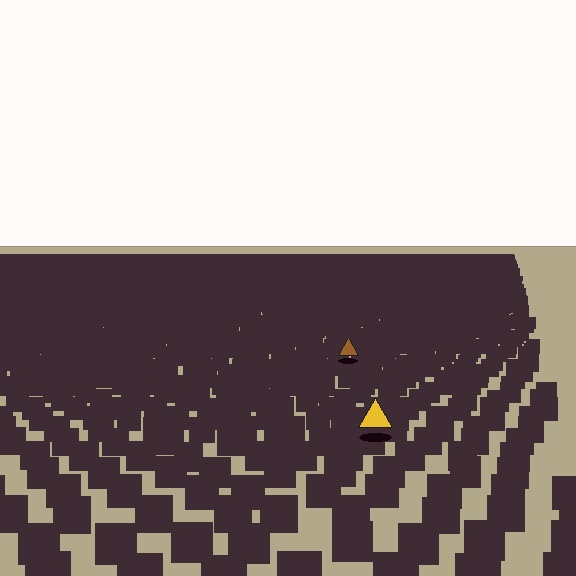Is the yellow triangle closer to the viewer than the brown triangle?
Yes. The yellow triangle is closer — you can tell from the texture gradient: the ground texture is coarser near it.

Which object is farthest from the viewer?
The brown triangle is farthest from the viewer. It appears smaller and the ground texture around it is denser.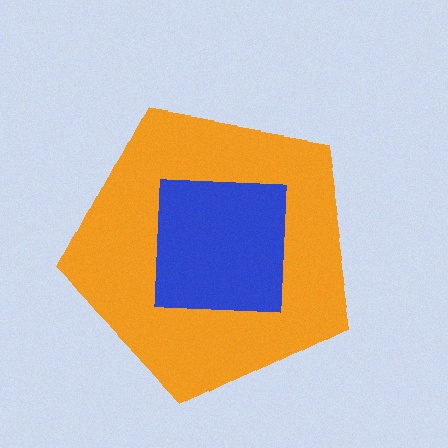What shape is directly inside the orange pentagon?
The blue square.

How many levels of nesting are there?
2.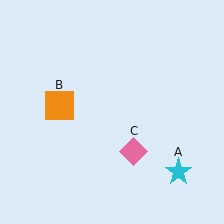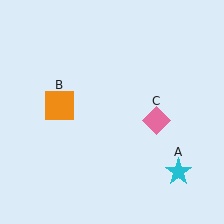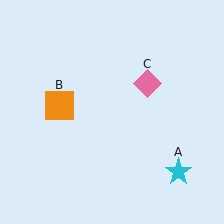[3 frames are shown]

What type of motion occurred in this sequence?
The pink diamond (object C) rotated counterclockwise around the center of the scene.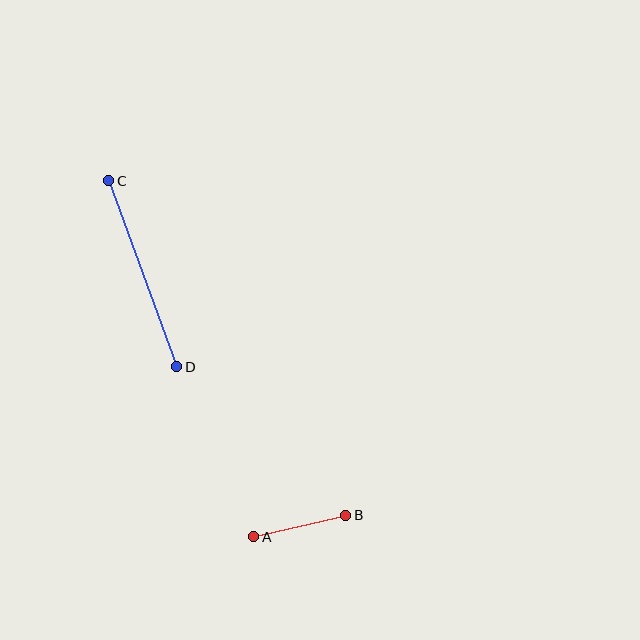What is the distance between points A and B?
The distance is approximately 95 pixels.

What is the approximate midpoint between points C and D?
The midpoint is at approximately (143, 274) pixels.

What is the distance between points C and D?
The distance is approximately 198 pixels.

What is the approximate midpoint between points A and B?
The midpoint is at approximately (300, 526) pixels.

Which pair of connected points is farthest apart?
Points C and D are farthest apart.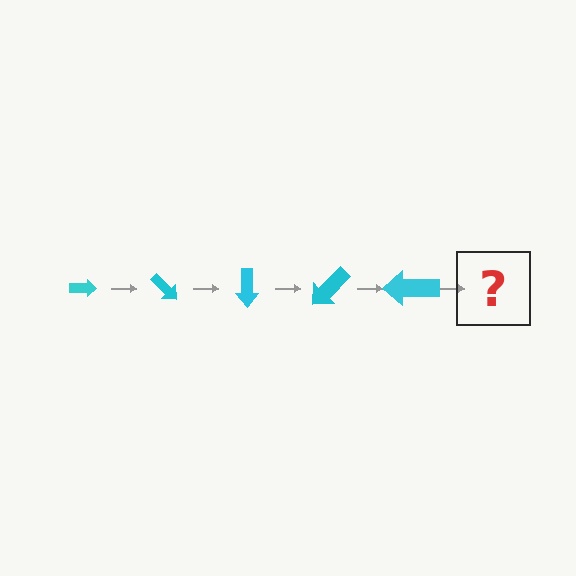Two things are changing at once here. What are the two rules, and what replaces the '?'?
The two rules are that the arrow grows larger each step and it rotates 45 degrees each step. The '?' should be an arrow, larger than the previous one and rotated 225 degrees from the start.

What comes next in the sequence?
The next element should be an arrow, larger than the previous one and rotated 225 degrees from the start.